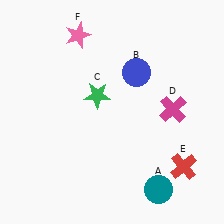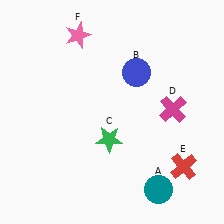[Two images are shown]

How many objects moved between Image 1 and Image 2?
1 object moved between the two images.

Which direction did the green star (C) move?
The green star (C) moved down.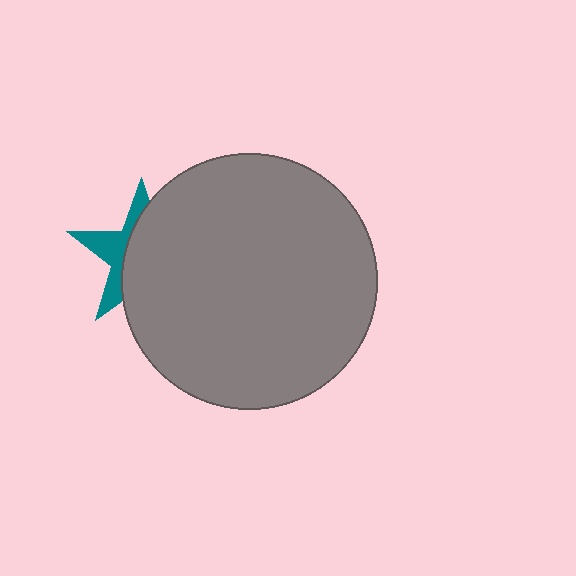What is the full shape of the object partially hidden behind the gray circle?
The partially hidden object is a teal star.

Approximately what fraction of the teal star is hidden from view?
Roughly 65% of the teal star is hidden behind the gray circle.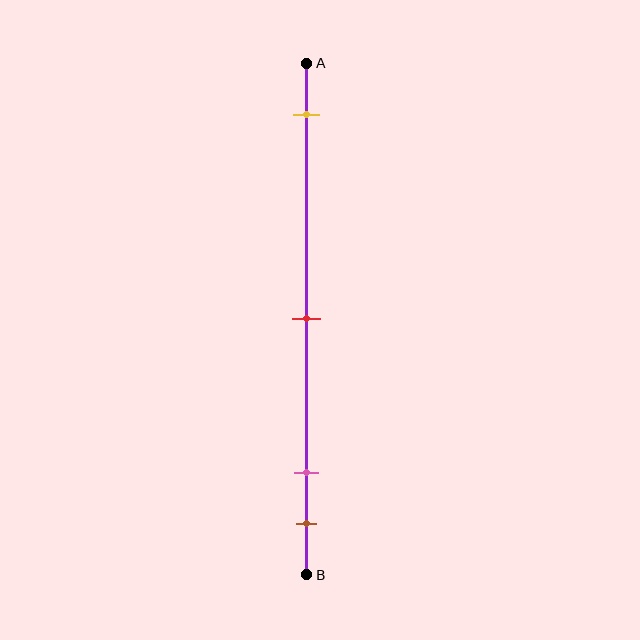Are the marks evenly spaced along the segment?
No, the marks are not evenly spaced.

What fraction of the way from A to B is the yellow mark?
The yellow mark is approximately 10% (0.1) of the way from A to B.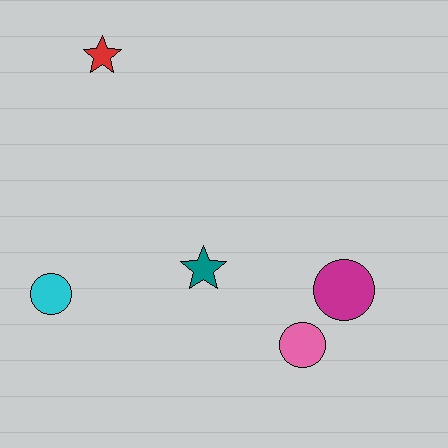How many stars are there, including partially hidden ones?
There are 2 stars.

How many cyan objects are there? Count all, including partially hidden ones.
There is 1 cyan object.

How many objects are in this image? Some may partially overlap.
There are 5 objects.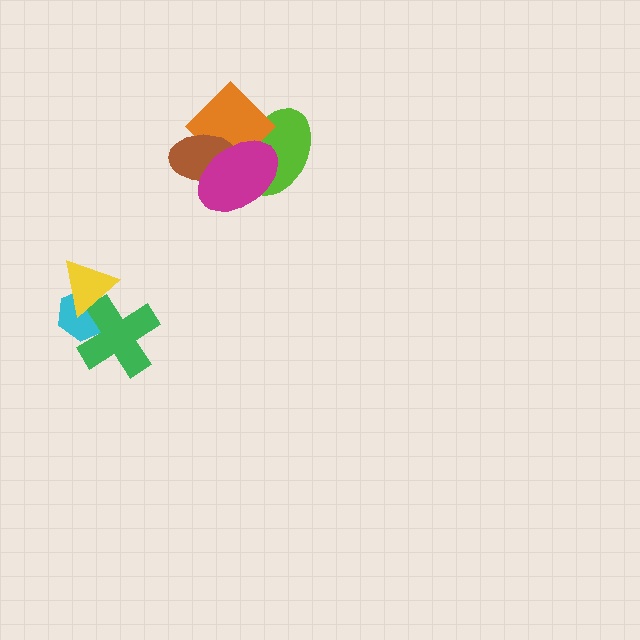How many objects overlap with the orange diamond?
3 objects overlap with the orange diamond.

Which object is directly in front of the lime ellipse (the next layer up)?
The orange diamond is directly in front of the lime ellipse.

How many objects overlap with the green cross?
2 objects overlap with the green cross.